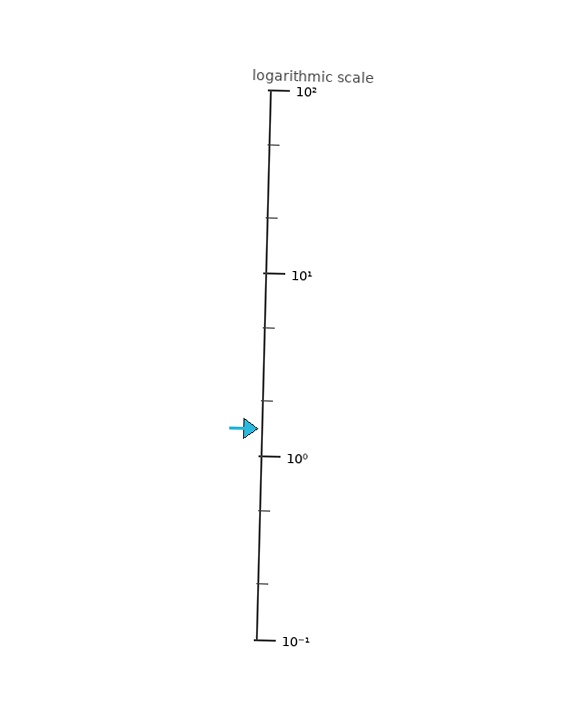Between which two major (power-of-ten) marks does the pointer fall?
The pointer is between 1 and 10.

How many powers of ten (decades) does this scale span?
The scale spans 3 decades, from 0.1 to 100.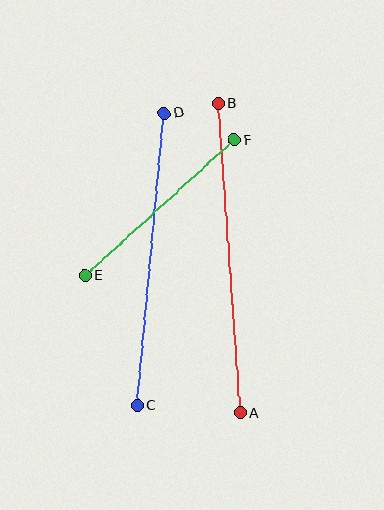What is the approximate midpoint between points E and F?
The midpoint is at approximately (160, 208) pixels.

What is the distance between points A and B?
The distance is approximately 310 pixels.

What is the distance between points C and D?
The distance is approximately 293 pixels.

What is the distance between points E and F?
The distance is approximately 202 pixels.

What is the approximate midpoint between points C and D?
The midpoint is at approximately (151, 260) pixels.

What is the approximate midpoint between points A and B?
The midpoint is at approximately (229, 258) pixels.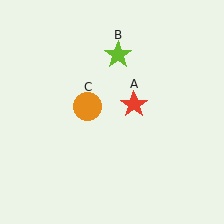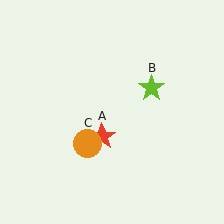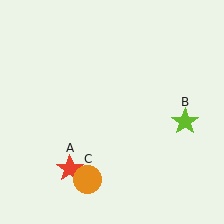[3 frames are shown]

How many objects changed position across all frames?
3 objects changed position: red star (object A), lime star (object B), orange circle (object C).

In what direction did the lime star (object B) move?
The lime star (object B) moved down and to the right.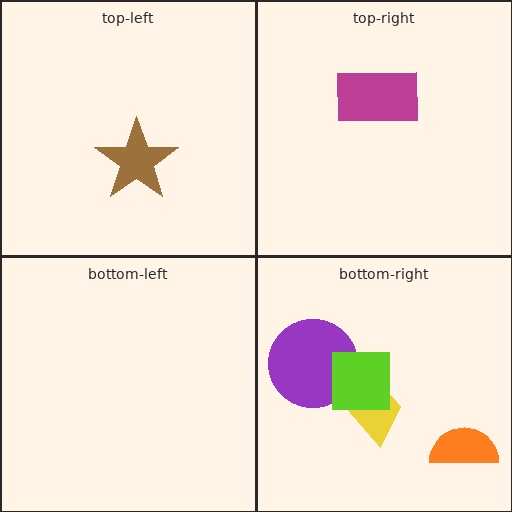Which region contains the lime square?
The bottom-right region.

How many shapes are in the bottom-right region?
4.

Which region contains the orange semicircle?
The bottom-right region.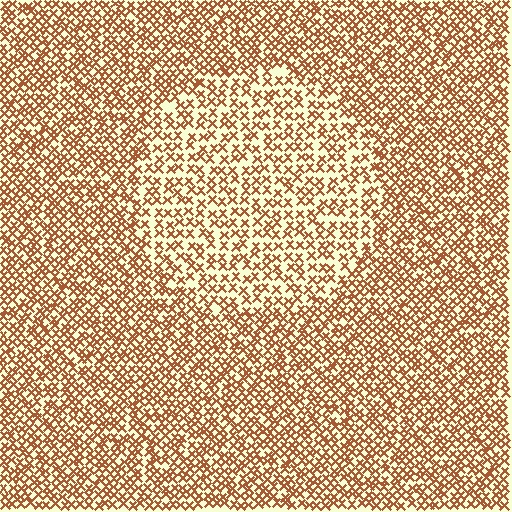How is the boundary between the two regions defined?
The boundary is defined by a change in element density (approximately 1.7x ratio). All elements are the same color, size, and shape.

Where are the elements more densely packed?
The elements are more densely packed outside the circle boundary.